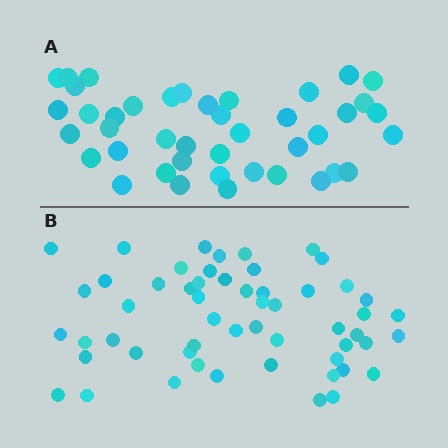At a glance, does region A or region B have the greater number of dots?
Region B (the bottom region) has more dots.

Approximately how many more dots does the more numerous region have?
Region B has approximately 15 more dots than region A.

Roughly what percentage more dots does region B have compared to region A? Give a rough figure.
About 30% more.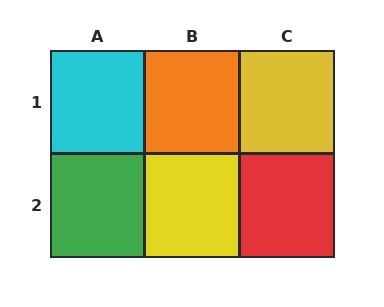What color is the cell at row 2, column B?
Yellow.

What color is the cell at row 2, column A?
Green.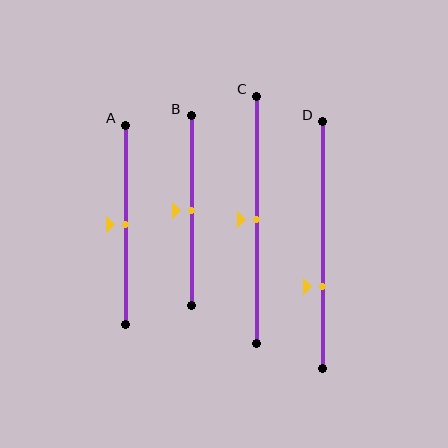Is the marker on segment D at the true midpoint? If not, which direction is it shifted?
No, the marker on segment D is shifted downward by about 16% of the segment length.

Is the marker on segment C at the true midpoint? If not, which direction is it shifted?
Yes, the marker on segment C is at the true midpoint.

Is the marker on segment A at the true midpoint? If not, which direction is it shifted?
Yes, the marker on segment A is at the true midpoint.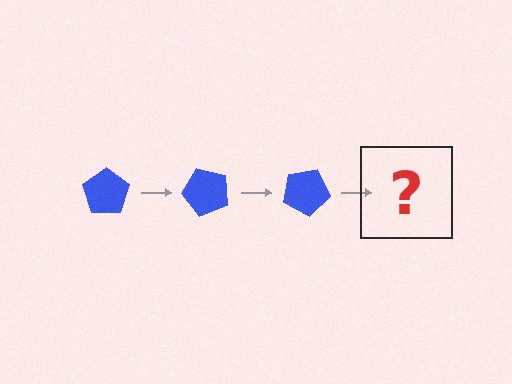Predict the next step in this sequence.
The next step is a blue pentagon rotated 150 degrees.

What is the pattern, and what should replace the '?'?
The pattern is that the pentagon rotates 50 degrees each step. The '?' should be a blue pentagon rotated 150 degrees.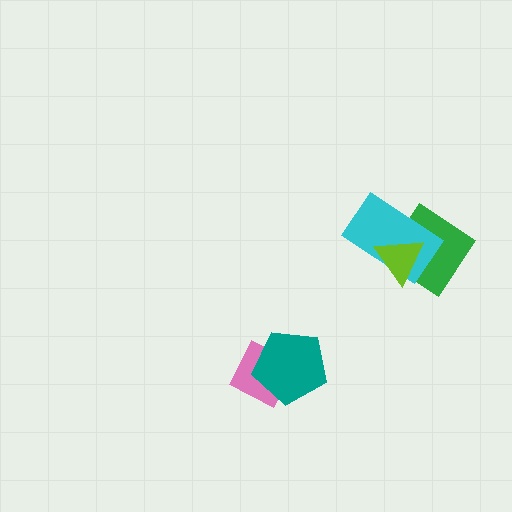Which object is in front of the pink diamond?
The teal pentagon is in front of the pink diamond.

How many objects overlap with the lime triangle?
2 objects overlap with the lime triangle.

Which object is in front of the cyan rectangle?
The lime triangle is in front of the cyan rectangle.